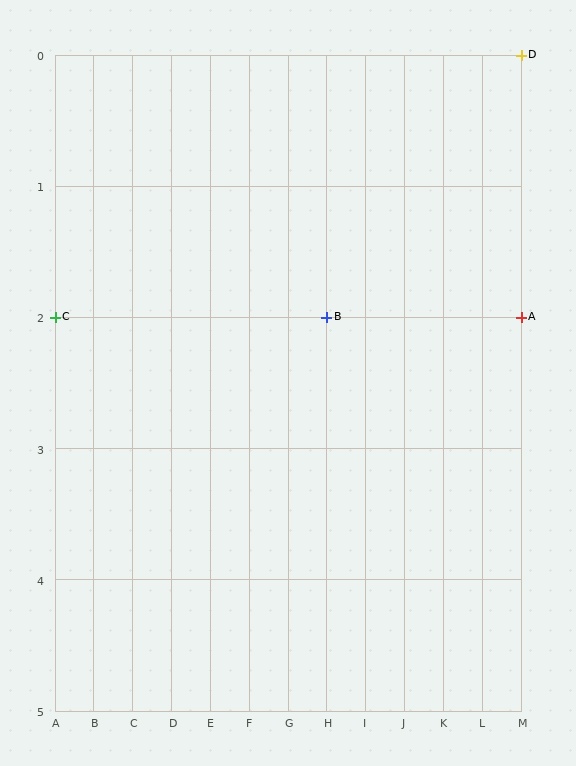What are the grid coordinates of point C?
Point C is at grid coordinates (A, 2).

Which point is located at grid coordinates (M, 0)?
Point D is at (M, 0).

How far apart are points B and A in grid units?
Points B and A are 5 columns apart.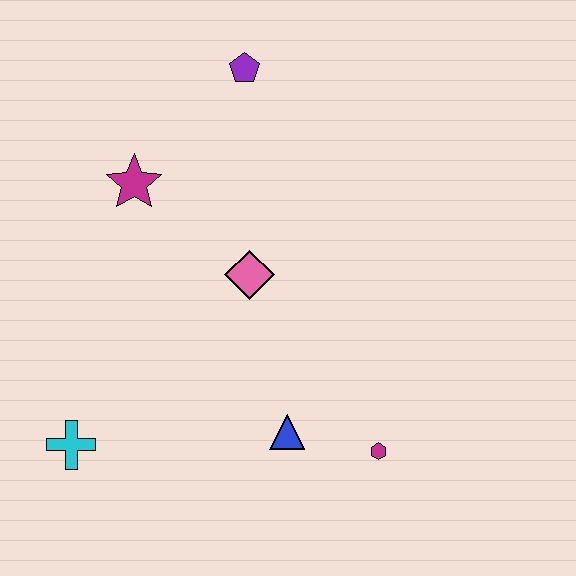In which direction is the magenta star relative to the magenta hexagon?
The magenta star is above the magenta hexagon.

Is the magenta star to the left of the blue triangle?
Yes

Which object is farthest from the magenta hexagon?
The purple pentagon is farthest from the magenta hexagon.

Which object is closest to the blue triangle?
The magenta hexagon is closest to the blue triangle.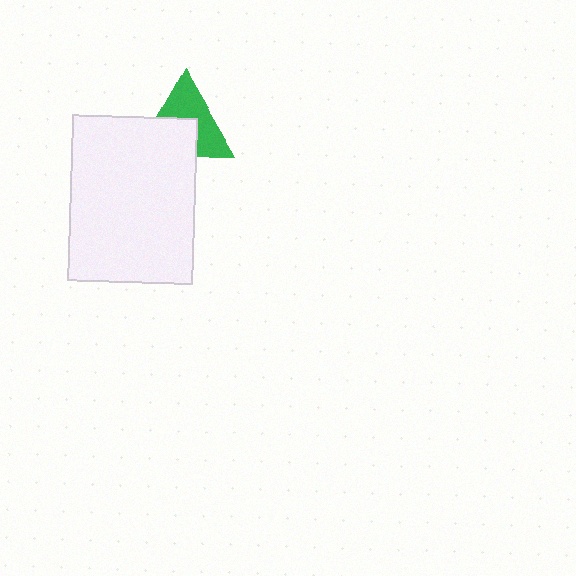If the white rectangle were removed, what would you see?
You would see the complete green triangle.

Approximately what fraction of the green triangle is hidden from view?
Roughly 45% of the green triangle is hidden behind the white rectangle.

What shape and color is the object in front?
The object in front is a white rectangle.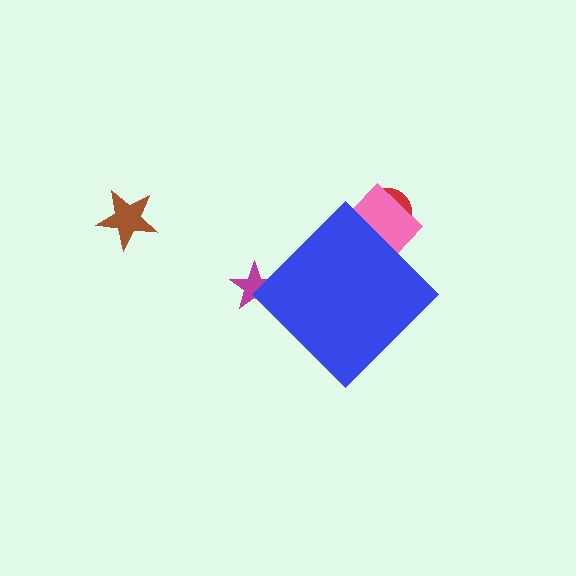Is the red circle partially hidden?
Yes, the red circle is partially hidden behind the blue diamond.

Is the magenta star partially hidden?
Yes, the magenta star is partially hidden behind the blue diamond.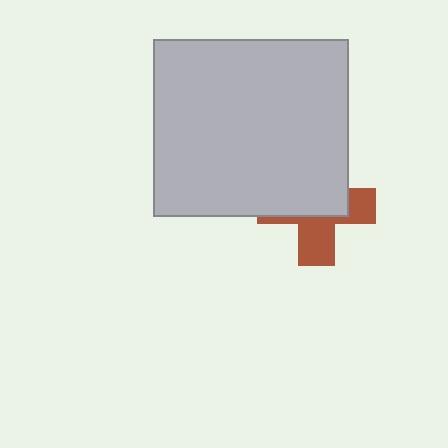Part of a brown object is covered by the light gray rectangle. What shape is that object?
It is a cross.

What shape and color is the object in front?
The object in front is a light gray rectangle.